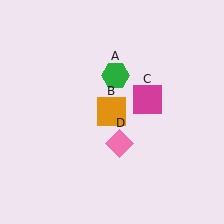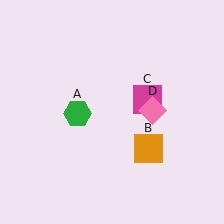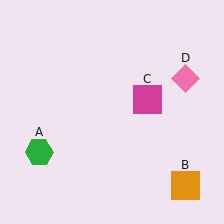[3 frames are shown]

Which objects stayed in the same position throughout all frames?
Magenta square (object C) remained stationary.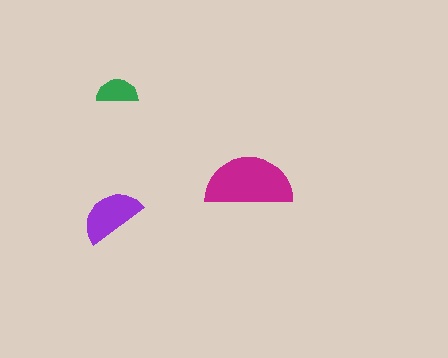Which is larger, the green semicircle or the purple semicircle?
The purple one.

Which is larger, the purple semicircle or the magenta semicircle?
The magenta one.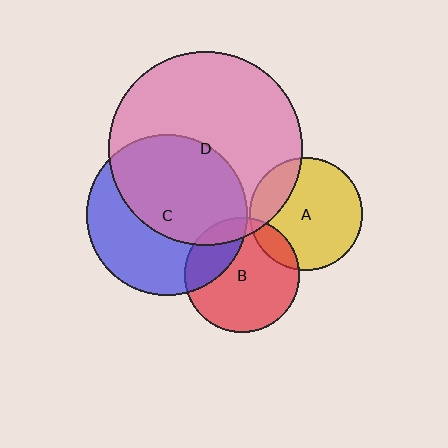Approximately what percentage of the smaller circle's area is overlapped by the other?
Approximately 10%.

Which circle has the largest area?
Circle D (pink).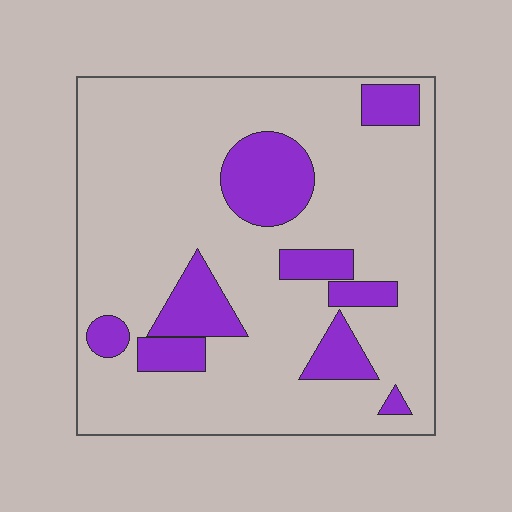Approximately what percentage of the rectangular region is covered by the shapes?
Approximately 20%.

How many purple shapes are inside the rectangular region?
9.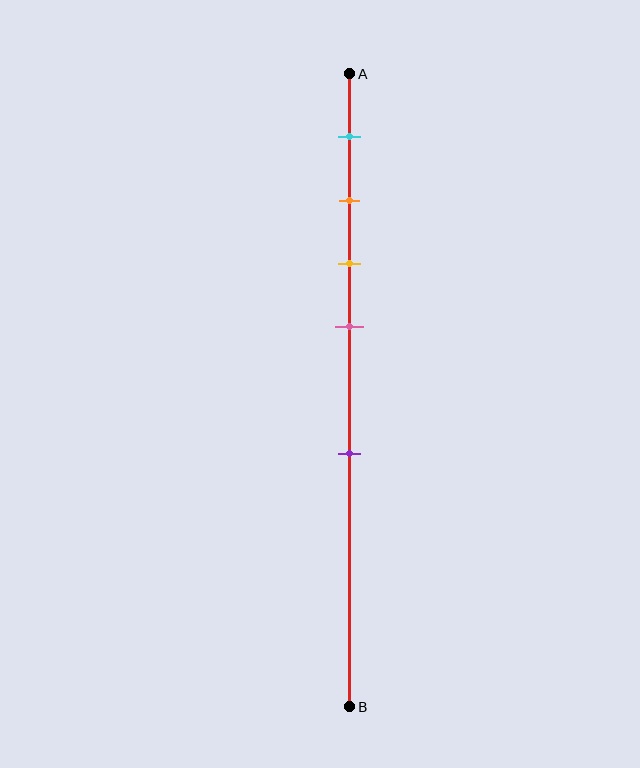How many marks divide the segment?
There are 5 marks dividing the segment.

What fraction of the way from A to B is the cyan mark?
The cyan mark is approximately 10% (0.1) of the way from A to B.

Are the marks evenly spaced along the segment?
No, the marks are not evenly spaced.